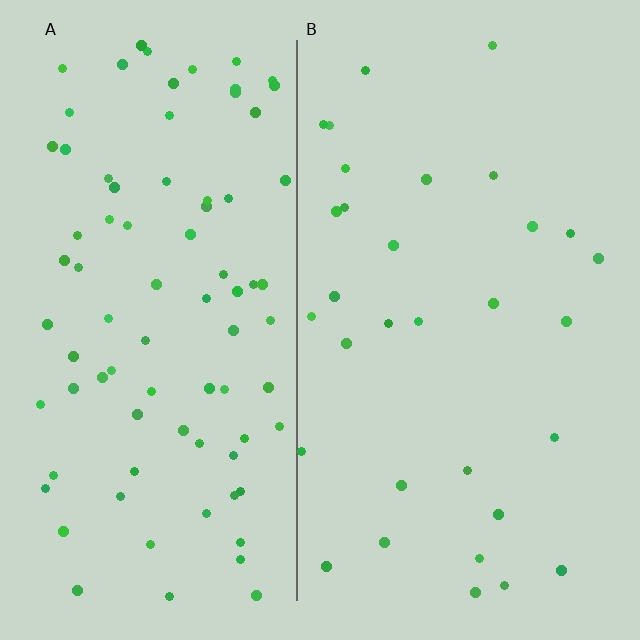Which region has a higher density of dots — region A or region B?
A (the left).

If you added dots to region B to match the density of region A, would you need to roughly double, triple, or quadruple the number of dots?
Approximately triple.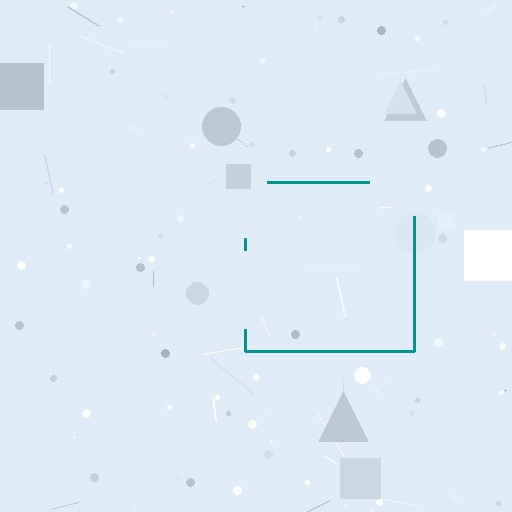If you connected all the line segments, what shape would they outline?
They would outline a square.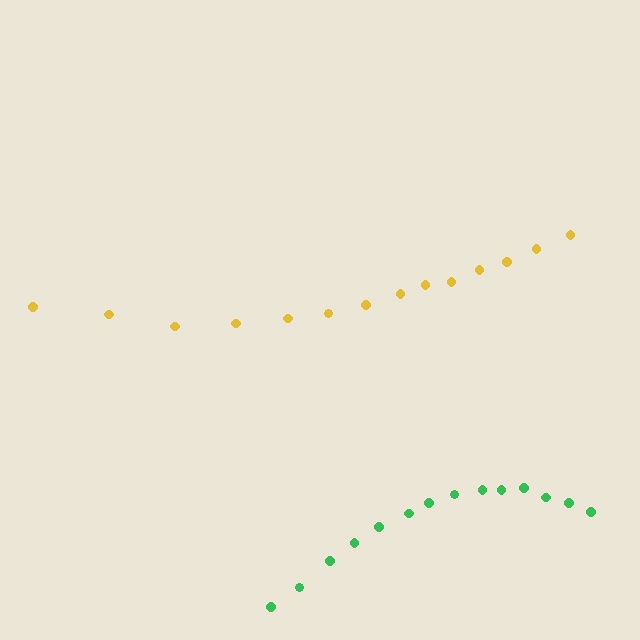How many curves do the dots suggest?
There are 2 distinct paths.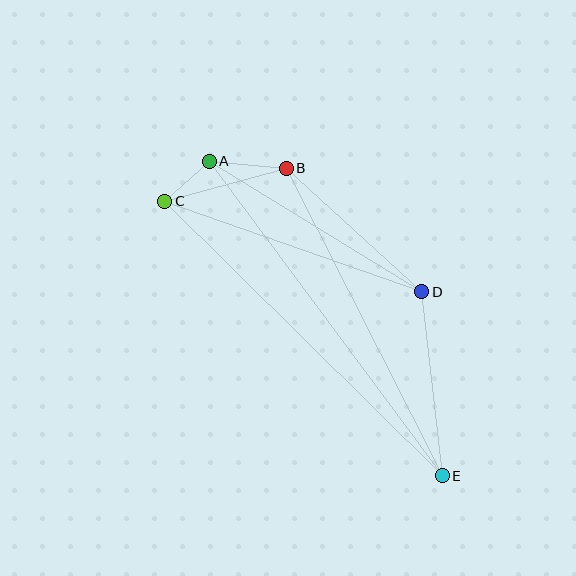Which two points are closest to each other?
Points A and C are closest to each other.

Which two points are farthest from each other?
Points A and E are farthest from each other.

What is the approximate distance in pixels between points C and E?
The distance between C and E is approximately 390 pixels.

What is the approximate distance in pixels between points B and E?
The distance between B and E is approximately 345 pixels.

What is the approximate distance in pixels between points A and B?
The distance between A and B is approximately 77 pixels.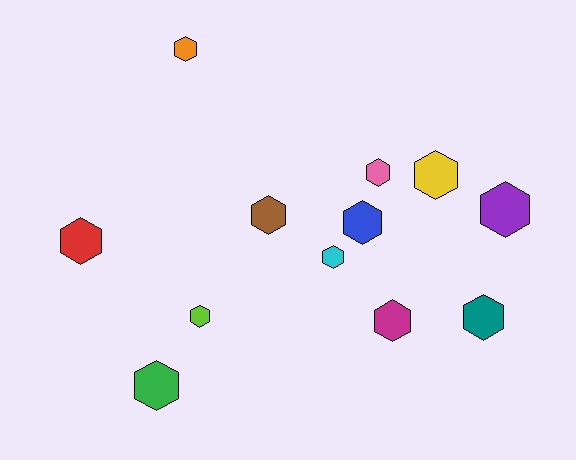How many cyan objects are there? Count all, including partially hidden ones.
There is 1 cyan object.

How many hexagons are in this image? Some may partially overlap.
There are 12 hexagons.